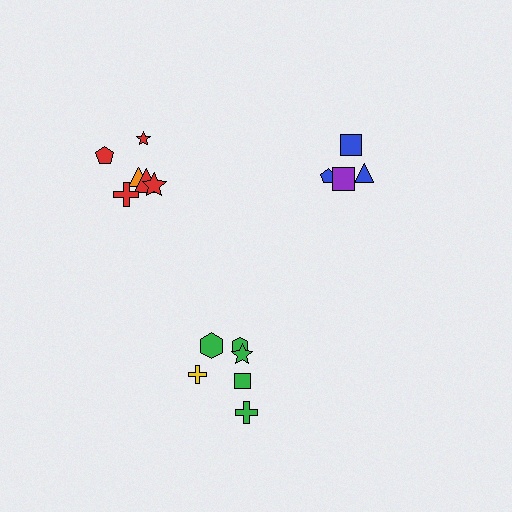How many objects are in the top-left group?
There are 6 objects.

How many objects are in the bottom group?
There are 6 objects.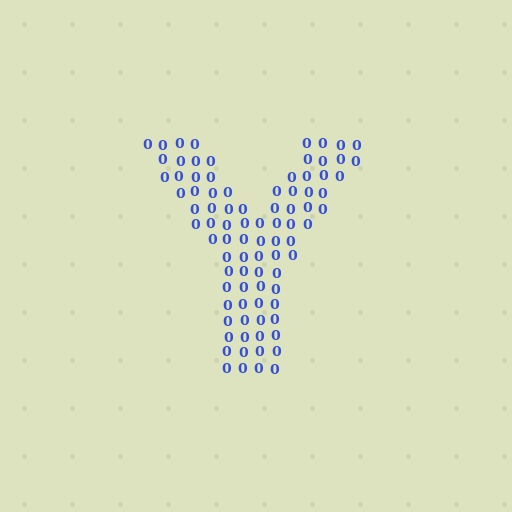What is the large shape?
The large shape is the letter Y.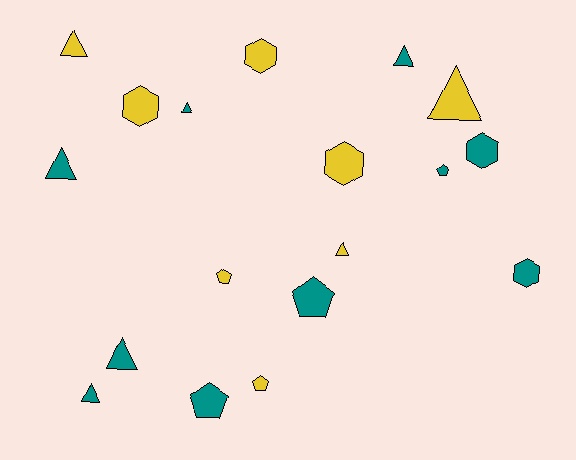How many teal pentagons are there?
There are 3 teal pentagons.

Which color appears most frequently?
Teal, with 10 objects.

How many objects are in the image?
There are 18 objects.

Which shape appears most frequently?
Triangle, with 8 objects.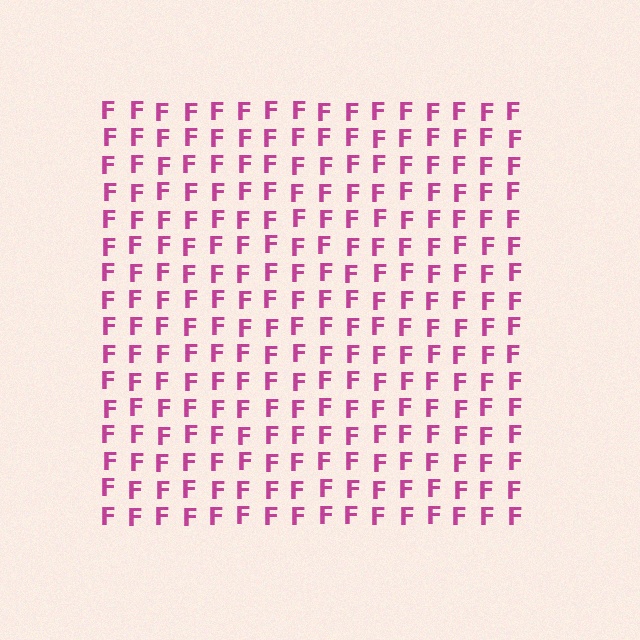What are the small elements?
The small elements are letter F's.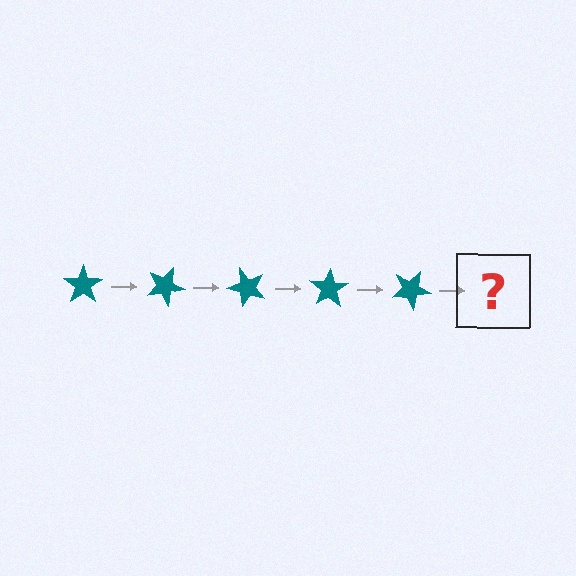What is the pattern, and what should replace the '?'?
The pattern is that the star rotates 25 degrees each step. The '?' should be a teal star rotated 125 degrees.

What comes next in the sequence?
The next element should be a teal star rotated 125 degrees.